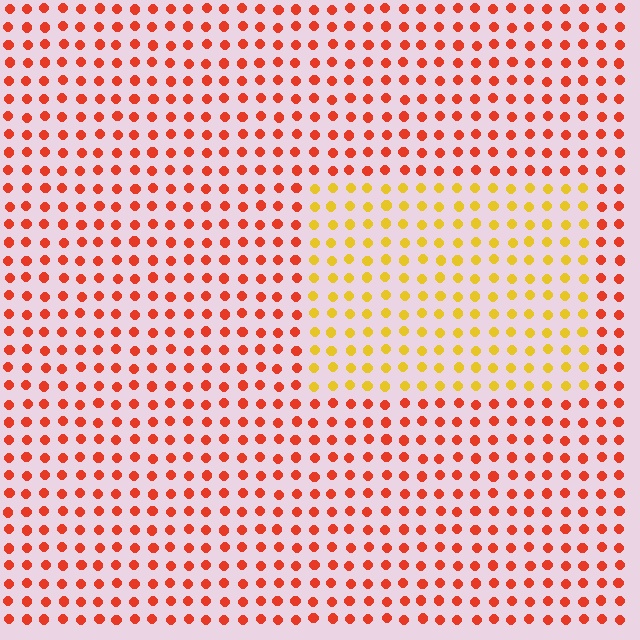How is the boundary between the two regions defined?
The boundary is defined purely by a slight shift in hue (about 44 degrees). Spacing, size, and orientation are identical on both sides.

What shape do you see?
I see a rectangle.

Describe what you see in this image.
The image is filled with small red elements in a uniform arrangement. A rectangle-shaped region is visible where the elements are tinted to a slightly different hue, forming a subtle color boundary.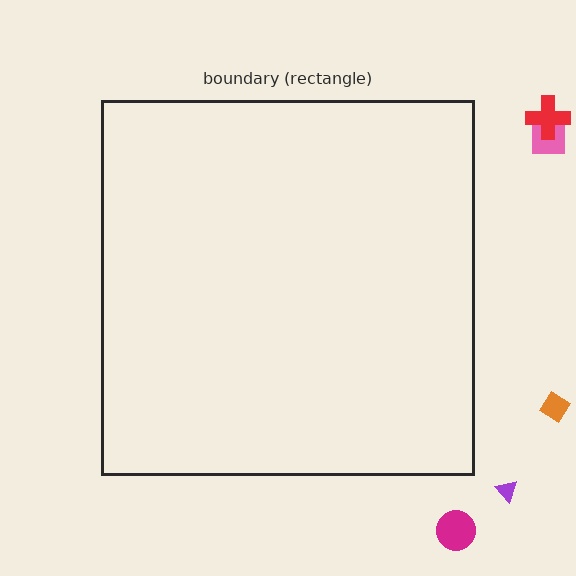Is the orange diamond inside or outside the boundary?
Outside.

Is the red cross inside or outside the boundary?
Outside.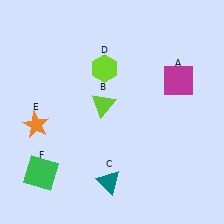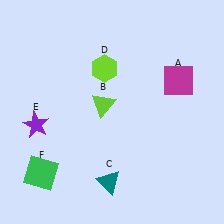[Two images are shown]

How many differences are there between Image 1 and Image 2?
There is 1 difference between the two images.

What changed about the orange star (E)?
In Image 1, E is orange. In Image 2, it changed to purple.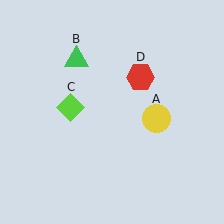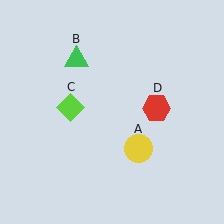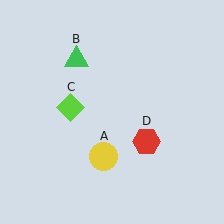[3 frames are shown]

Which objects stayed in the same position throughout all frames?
Green triangle (object B) and lime diamond (object C) remained stationary.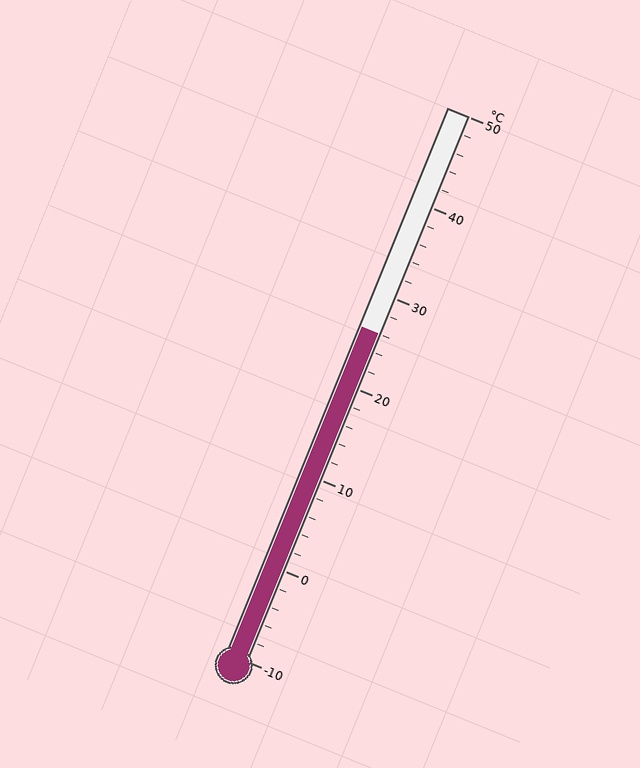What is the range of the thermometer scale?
The thermometer scale ranges from -10°C to 50°C.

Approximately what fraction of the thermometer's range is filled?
The thermometer is filled to approximately 60% of its range.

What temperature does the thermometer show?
The thermometer shows approximately 26°C.